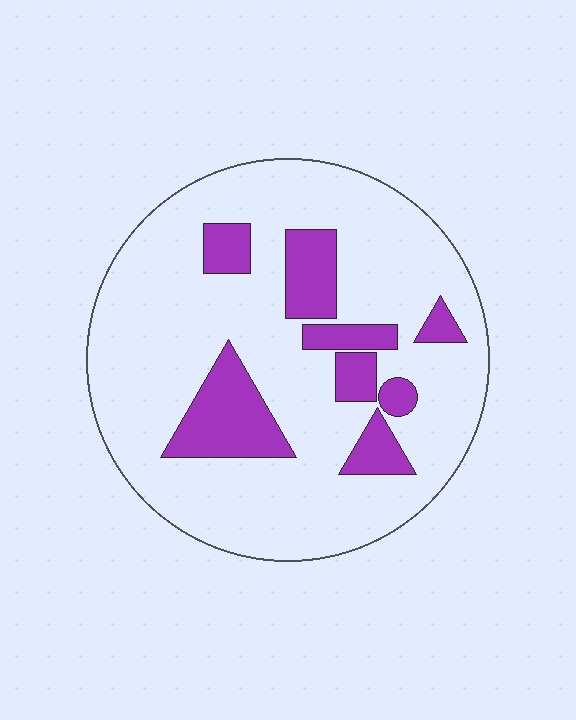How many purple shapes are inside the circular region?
8.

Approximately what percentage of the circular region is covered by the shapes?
Approximately 20%.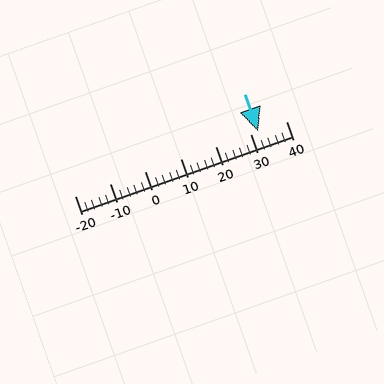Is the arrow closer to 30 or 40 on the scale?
The arrow is closer to 30.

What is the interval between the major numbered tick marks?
The major tick marks are spaced 10 units apart.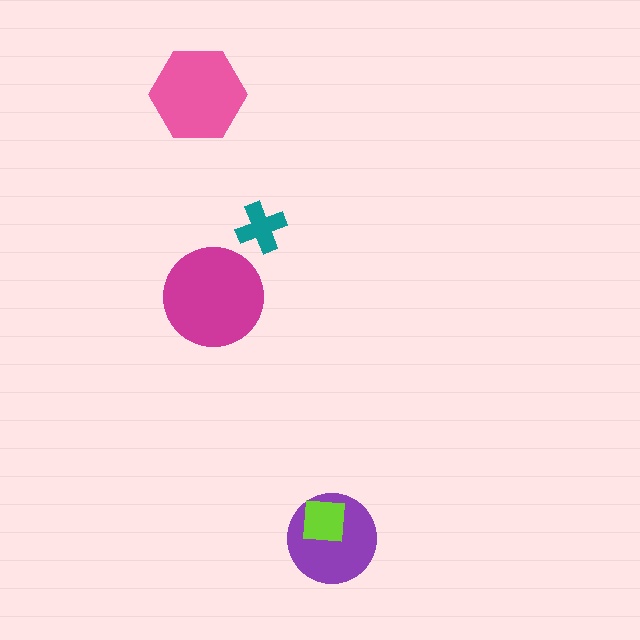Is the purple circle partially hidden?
Yes, it is partially covered by another shape.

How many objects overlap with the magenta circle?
0 objects overlap with the magenta circle.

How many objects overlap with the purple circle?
1 object overlaps with the purple circle.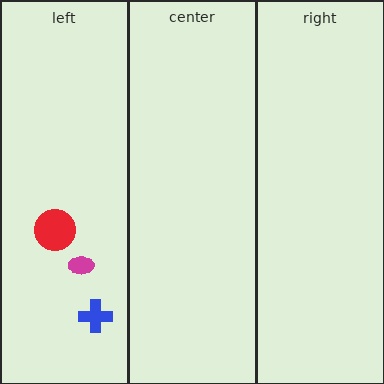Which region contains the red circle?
The left region.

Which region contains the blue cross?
The left region.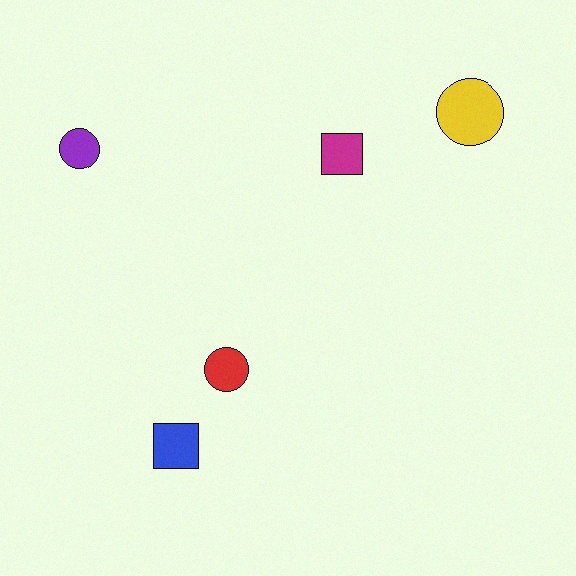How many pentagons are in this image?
There are no pentagons.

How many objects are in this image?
There are 5 objects.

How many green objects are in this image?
There are no green objects.